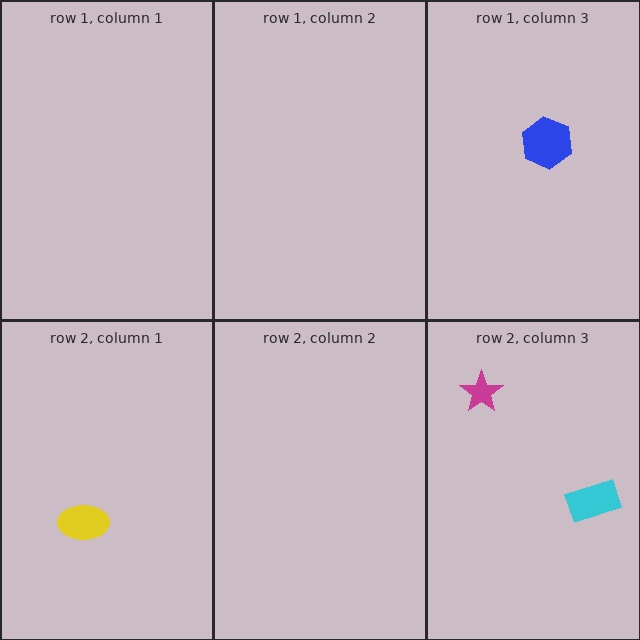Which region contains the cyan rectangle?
The row 2, column 3 region.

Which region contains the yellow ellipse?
The row 2, column 1 region.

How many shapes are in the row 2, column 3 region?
2.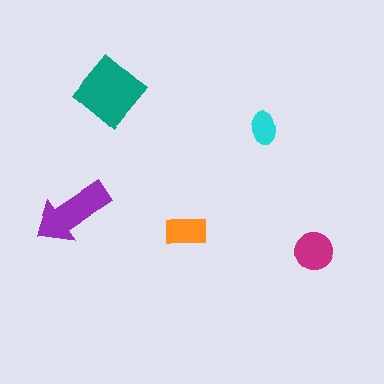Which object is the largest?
The teal diamond.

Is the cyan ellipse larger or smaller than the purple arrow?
Smaller.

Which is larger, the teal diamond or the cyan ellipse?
The teal diamond.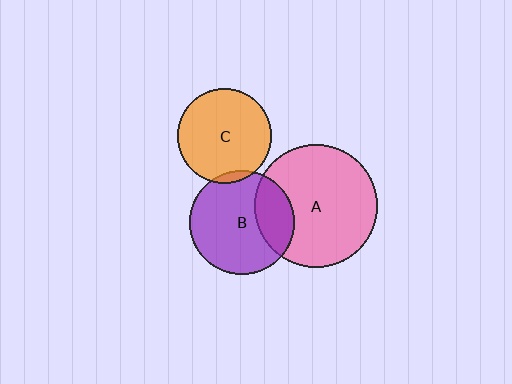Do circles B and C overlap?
Yes.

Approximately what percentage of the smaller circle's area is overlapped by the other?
Approximately 5%.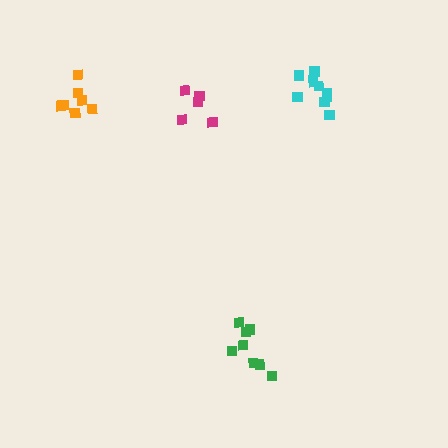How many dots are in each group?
Group 1: 10 dots, Group 2: 5 dots, Group 3: 7 dots, Group 4: 8 dots (30 total).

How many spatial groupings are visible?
There are 4 spatial groupings.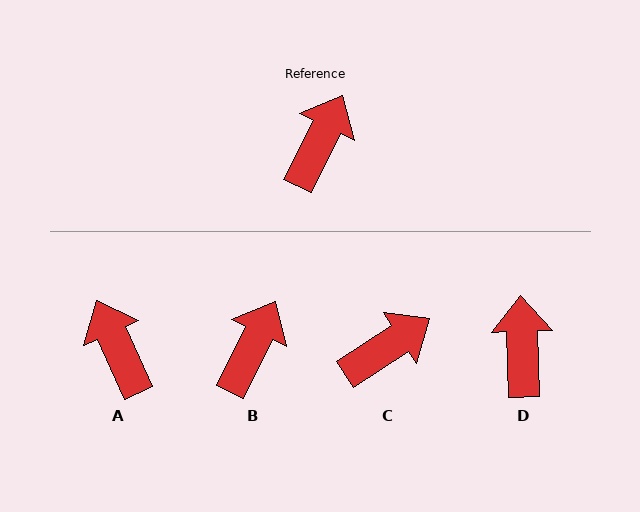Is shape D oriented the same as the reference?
No, it is off by about 28 degrees.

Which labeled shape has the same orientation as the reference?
B.